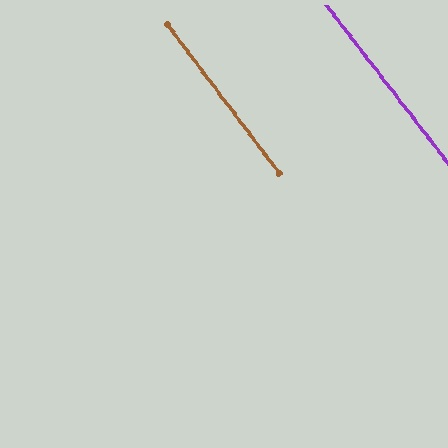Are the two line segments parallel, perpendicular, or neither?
Parallel — their directions differ by only 0.5°.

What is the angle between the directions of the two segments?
Approximately 1 degree.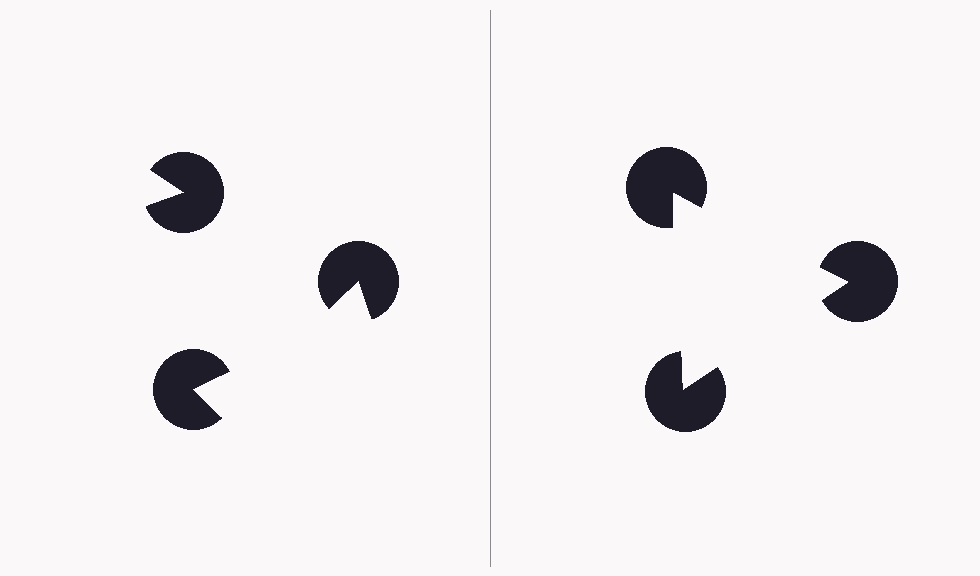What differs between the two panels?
The pac-man discs are positioned identically on both sides; only the wedge orientations differ. On the right they align to a triangle; on the left they are misaligned.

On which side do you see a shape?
An illusory triangle appears on the right side. On the left side the wedge cuts are rotated, so no coherent shape forms.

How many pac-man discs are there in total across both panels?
6 — 3 on each side.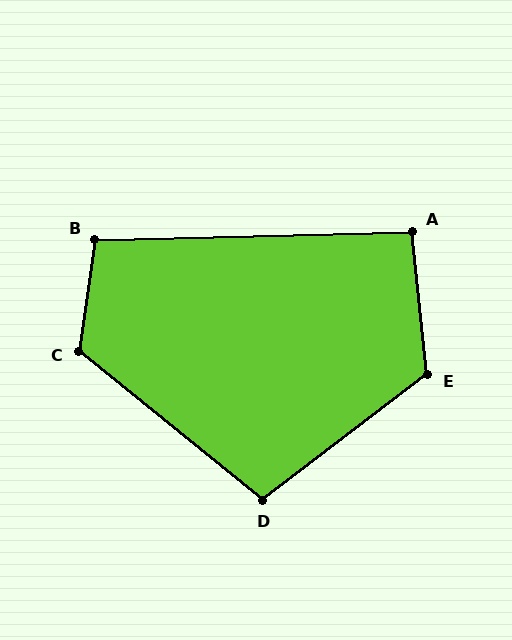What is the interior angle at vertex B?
Approximately 100 degrees (obtuse).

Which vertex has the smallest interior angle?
A, at approximately 94 degrees.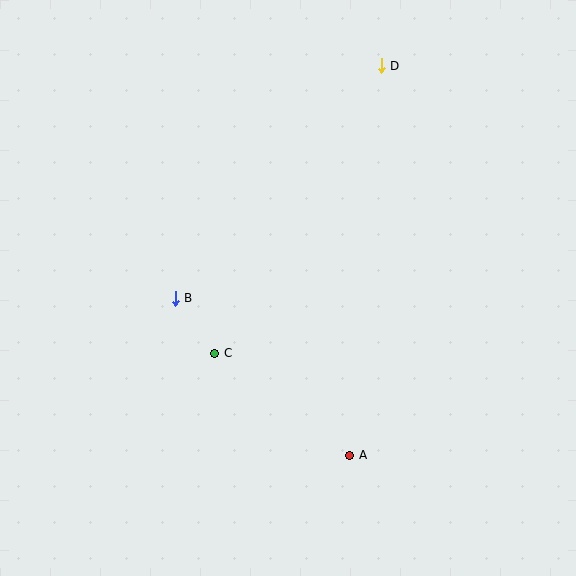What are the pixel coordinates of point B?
Point B is at (175, 298).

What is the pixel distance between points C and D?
The distance between C and D is 332 pixels.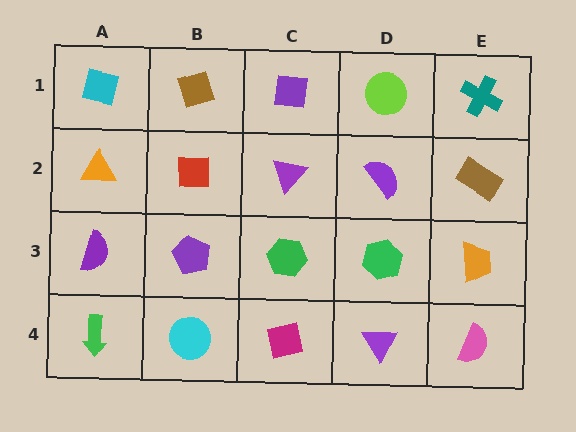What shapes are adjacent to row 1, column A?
An orange triangle (row 2, column A), a brown diamond (row 1, column B).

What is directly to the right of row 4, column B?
A magenta square.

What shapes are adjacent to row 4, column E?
An orange trapezoid (row 3, column E), a purple triangle (row 4, column D).